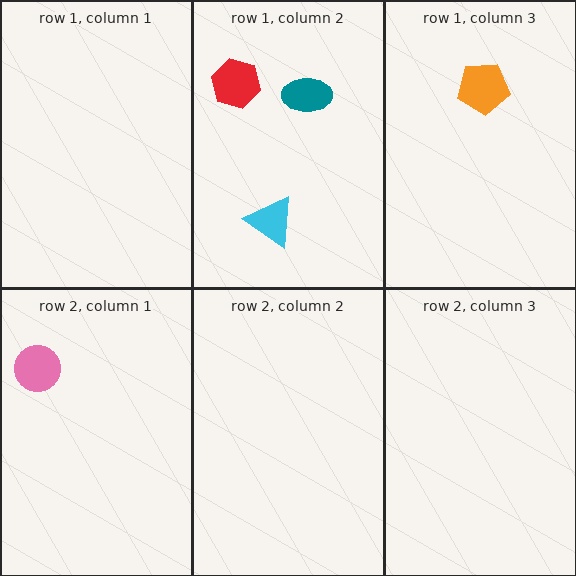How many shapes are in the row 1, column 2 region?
3.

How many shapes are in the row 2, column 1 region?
1.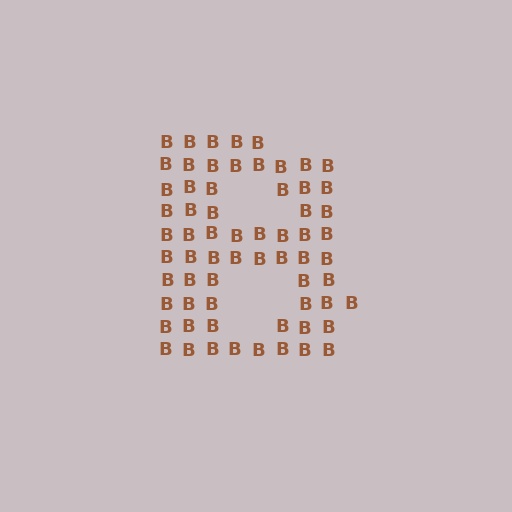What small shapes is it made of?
It is made of small letter B's.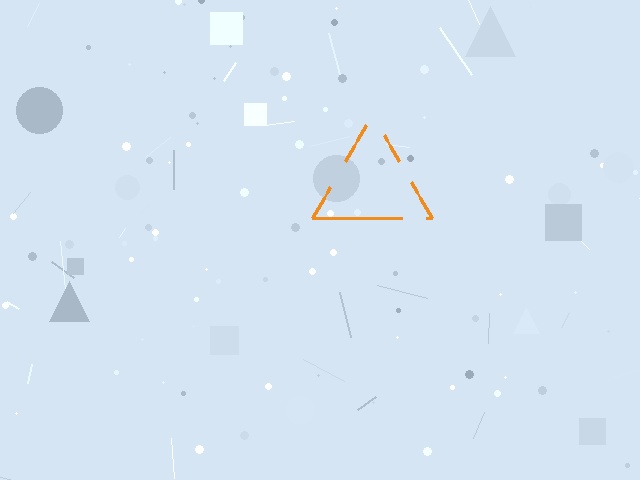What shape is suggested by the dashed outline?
The dashed outline suggests a triangle.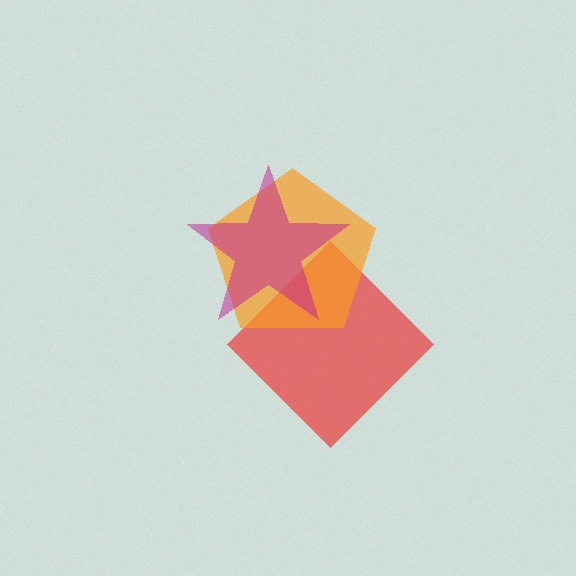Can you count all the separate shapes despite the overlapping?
Yes, there are 3 separate shapes.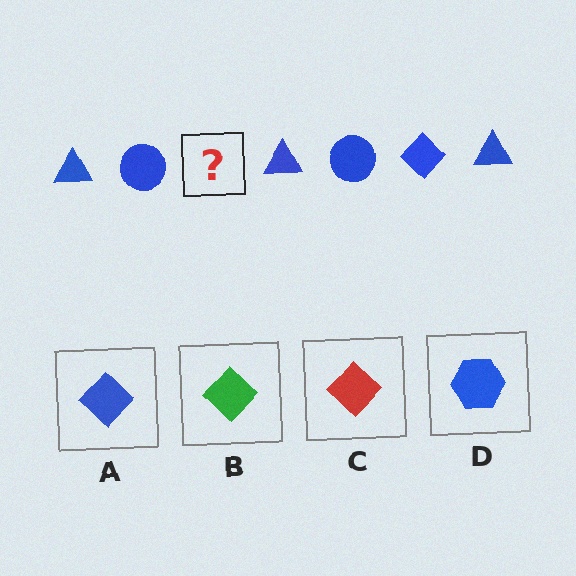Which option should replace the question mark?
Option A.